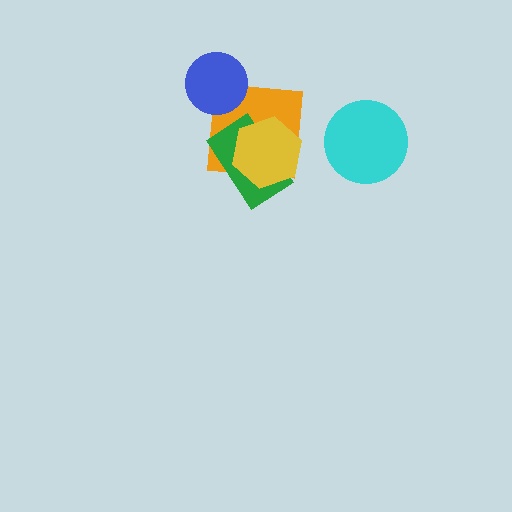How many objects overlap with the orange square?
3 objects overlap with the orange square.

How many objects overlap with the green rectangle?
2 objects overlap with the green rectangle.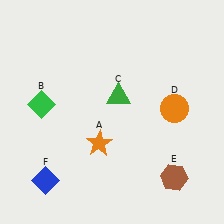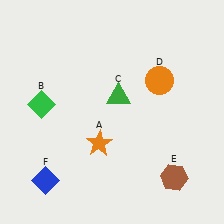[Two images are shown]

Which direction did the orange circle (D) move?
The orange circle (D) moved up.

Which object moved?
The orange circle (D) moved up.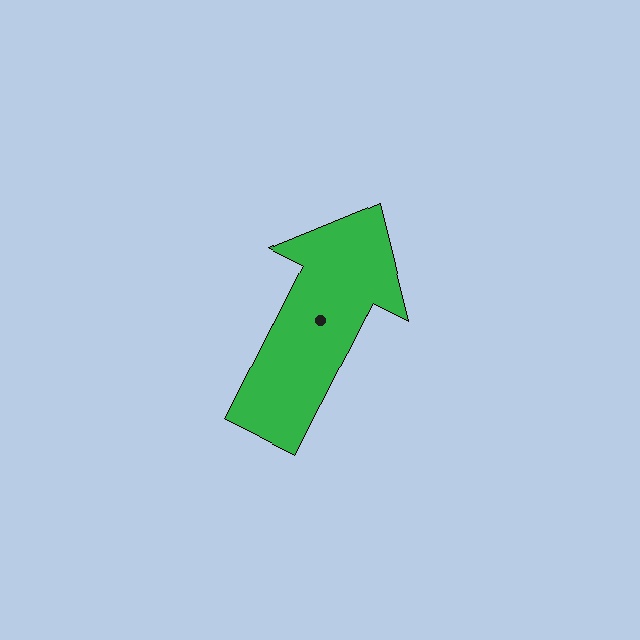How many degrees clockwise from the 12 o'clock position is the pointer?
Approximately 27 degrees.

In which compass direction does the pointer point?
Northeast.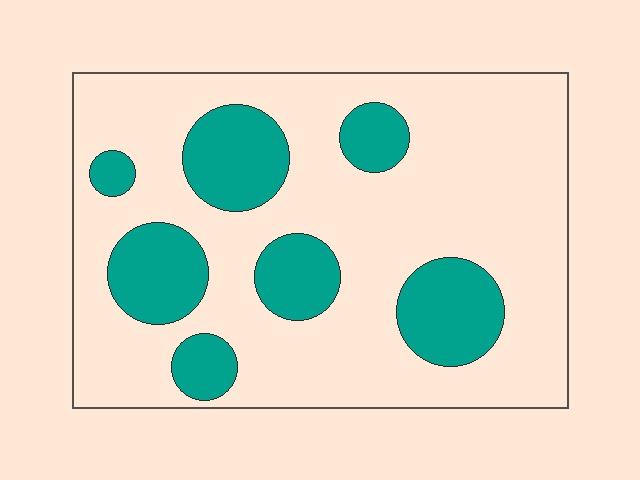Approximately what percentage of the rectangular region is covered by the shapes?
Approximately 25%.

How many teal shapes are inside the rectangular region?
7.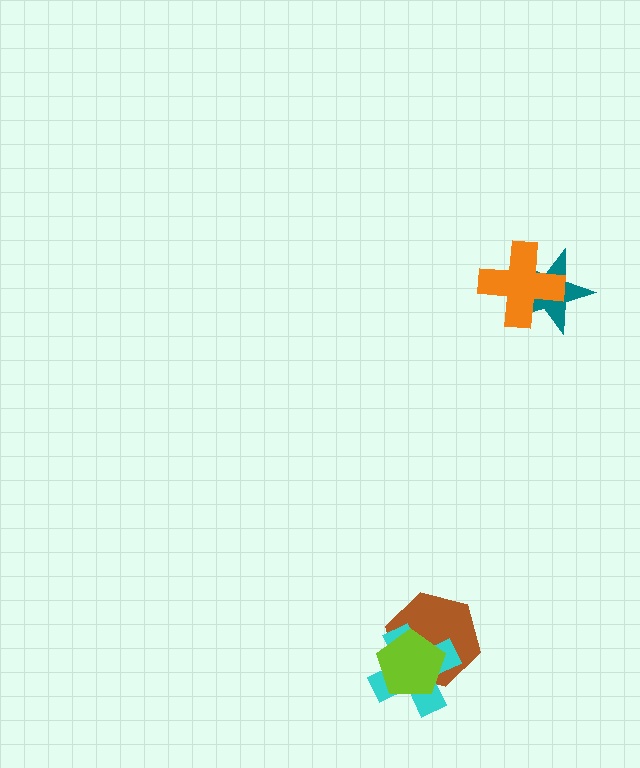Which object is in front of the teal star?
The orange cross is in front of the teal star.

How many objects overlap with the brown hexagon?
2 objects overlap with the brown hexagon.